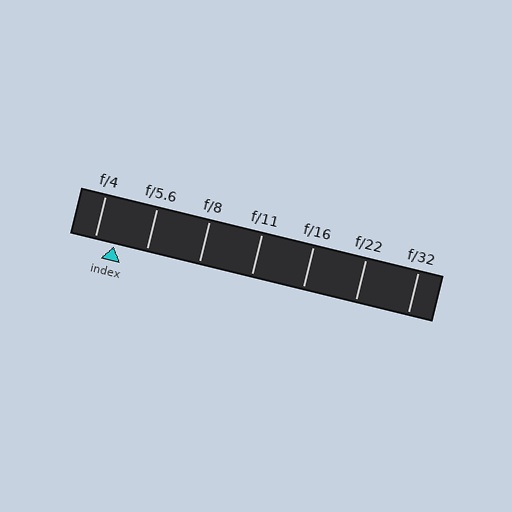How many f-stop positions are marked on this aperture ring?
There are 7 f-stop positions marked.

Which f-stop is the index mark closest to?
The index mark is closest to f/4.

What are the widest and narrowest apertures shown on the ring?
The widest aperture shown is f/4 and the narrowest is f/32.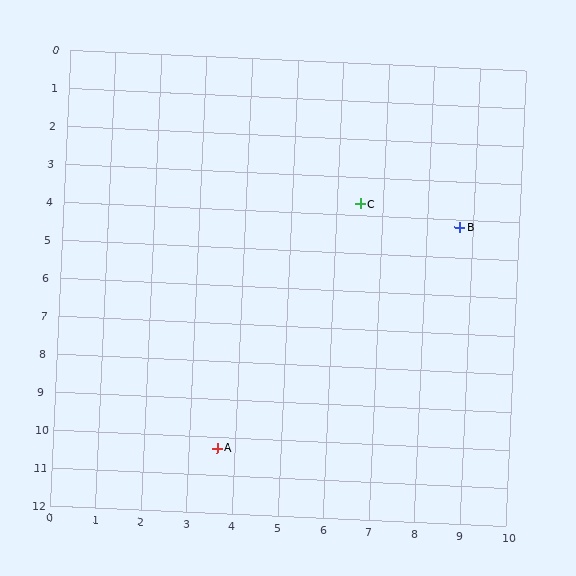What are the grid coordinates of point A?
Point A is at approximately (3.6, 10.3).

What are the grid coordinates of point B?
Point B is at approximately (8.7, 4.2).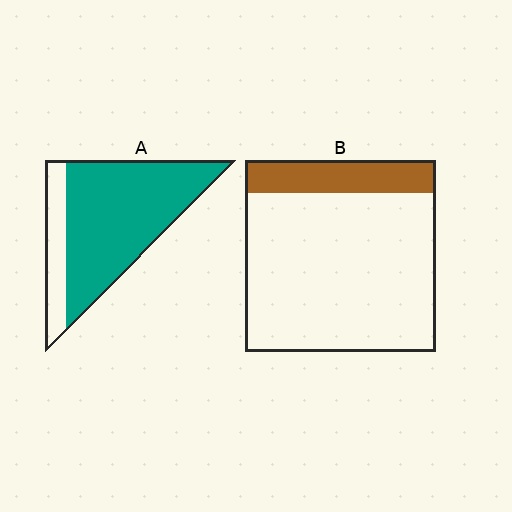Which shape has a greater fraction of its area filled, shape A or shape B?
Shape A.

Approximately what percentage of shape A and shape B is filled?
A is approximately 80% and B is approximately 15%.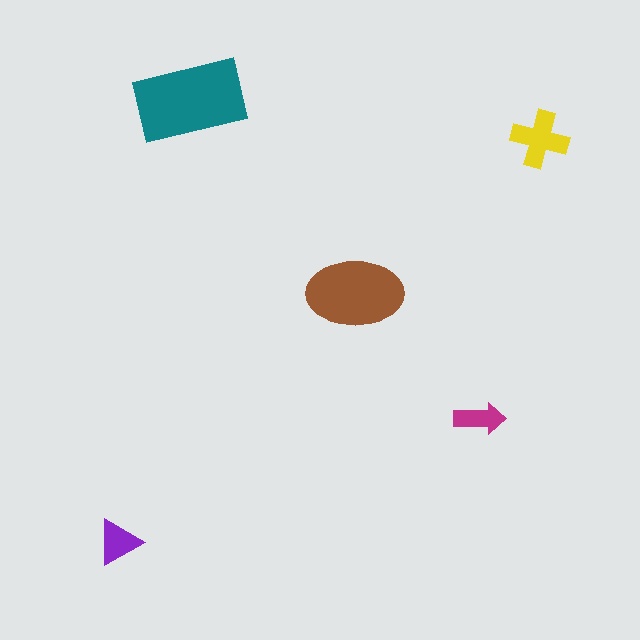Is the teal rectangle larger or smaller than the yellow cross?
Larger.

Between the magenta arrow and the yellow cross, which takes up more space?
The yellow cross.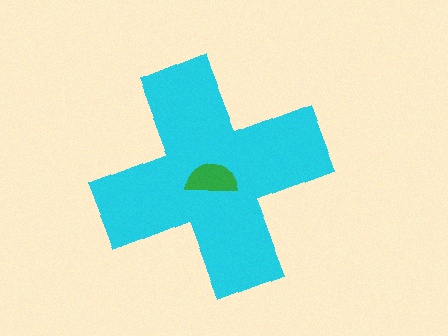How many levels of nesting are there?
2.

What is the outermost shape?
The cyan cross.